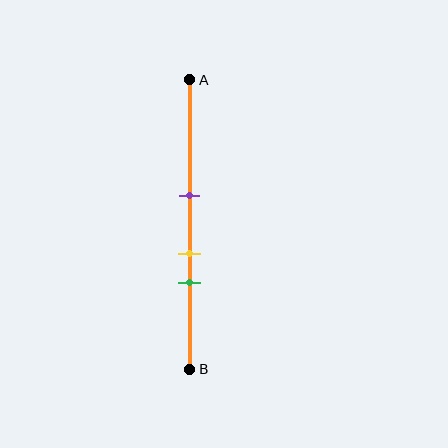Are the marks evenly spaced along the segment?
Yes, the marks are approximately evenly spaced.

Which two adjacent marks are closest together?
The yellow and green marks are the closest adjacent pair.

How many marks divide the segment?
There are 3 marks dividing the segment.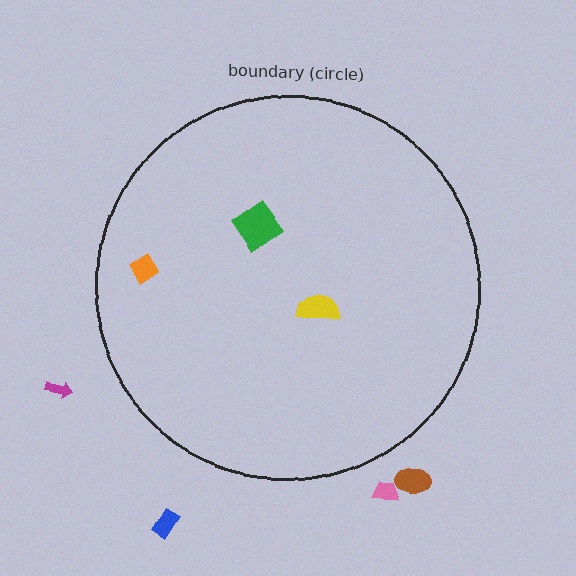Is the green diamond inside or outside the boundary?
Inside.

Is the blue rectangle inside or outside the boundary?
Outside.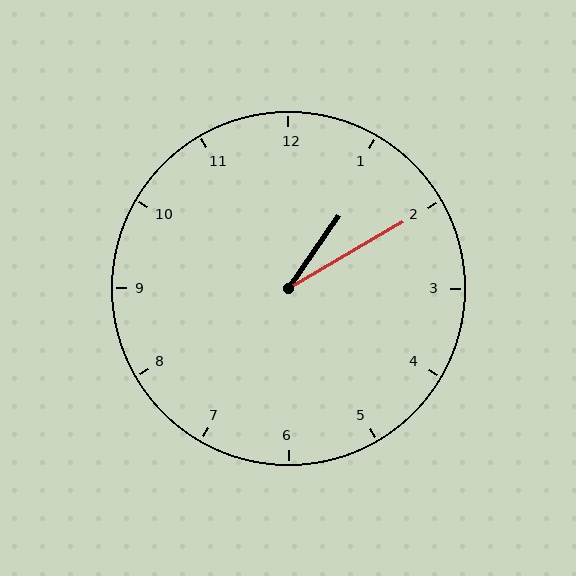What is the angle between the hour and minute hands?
Approximately 25 degrees.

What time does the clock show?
1:10.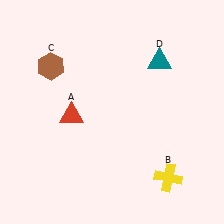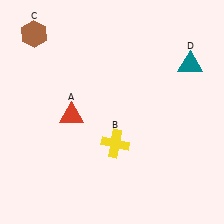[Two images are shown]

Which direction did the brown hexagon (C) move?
The brown hexagon (C) moved up.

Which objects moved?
The objects that moved are: the yellow cross (B), the brown hexagon (C), the teal triangle (D).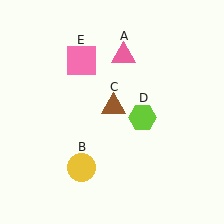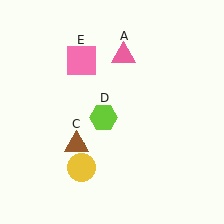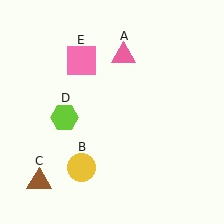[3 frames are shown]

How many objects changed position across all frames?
2 objects changed position: brown triangle (object C), lime hexagon (object D).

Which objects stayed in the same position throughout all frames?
Pink triangle (object A) and yellow circle (object B) and pink square (object E) remained stationary.